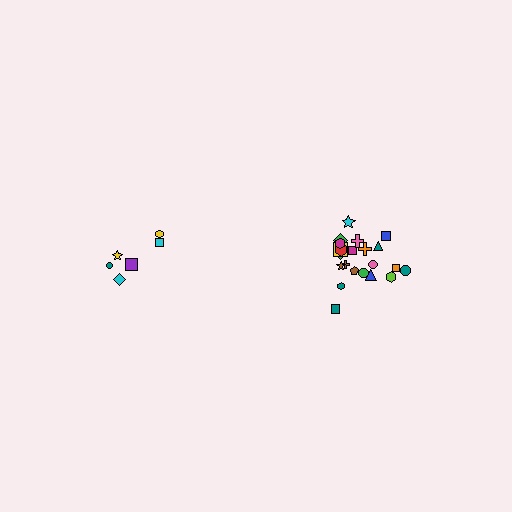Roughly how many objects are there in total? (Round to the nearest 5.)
Roughly 30 objects in total.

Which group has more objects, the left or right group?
The right group.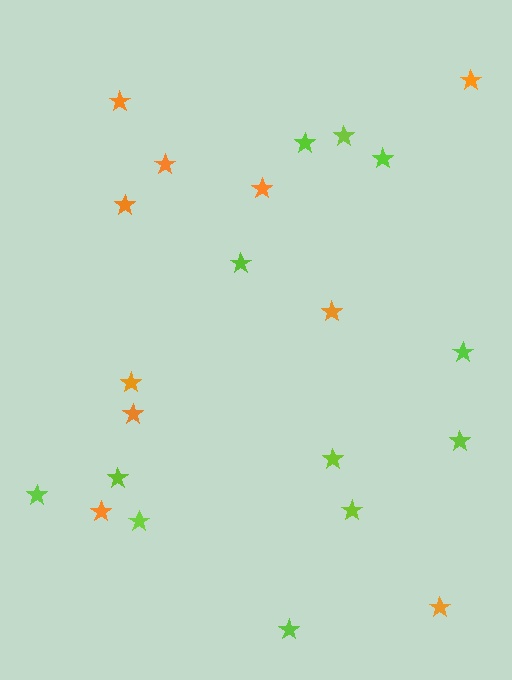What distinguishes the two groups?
There are 2 groups: one group of orange stars (10) and one group of lime stars (12).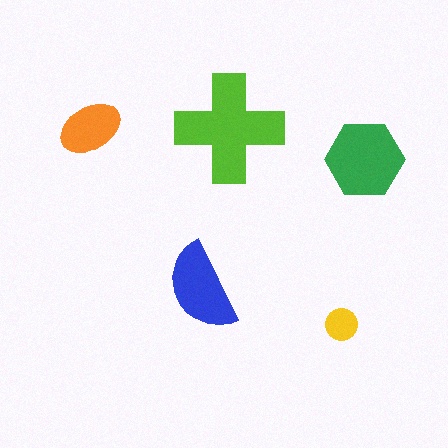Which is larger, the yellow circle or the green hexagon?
The green hexagon.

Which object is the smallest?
The yellow circle.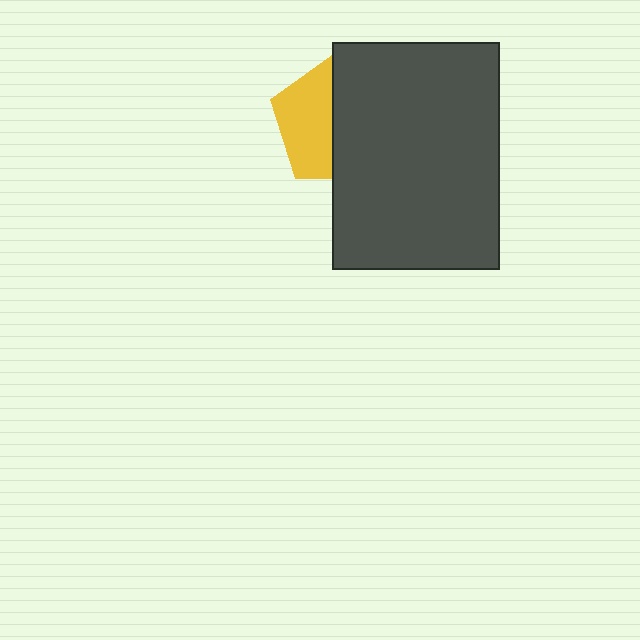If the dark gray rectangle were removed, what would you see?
You would see the complete yellow pentagon.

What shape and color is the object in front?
The object in front is a dark gray rectangle.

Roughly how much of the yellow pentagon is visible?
A small part of it is visible (roughly 44%).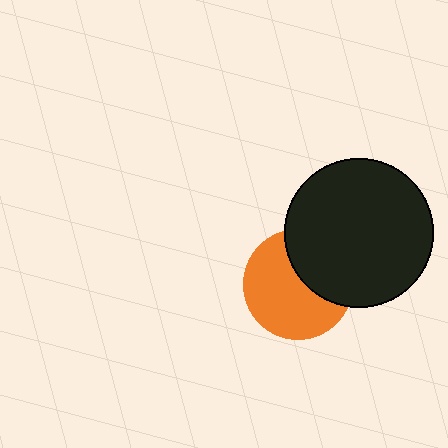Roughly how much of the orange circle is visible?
About half of it is visible (roughly 63%).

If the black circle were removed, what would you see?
You would see the complete orange circle.